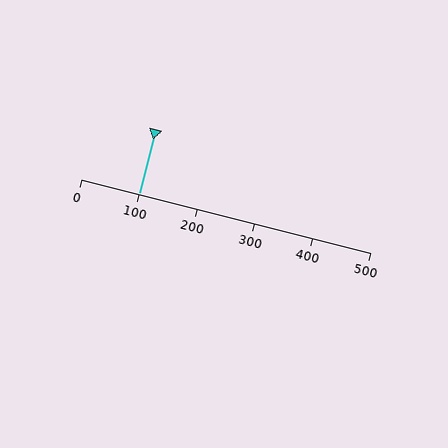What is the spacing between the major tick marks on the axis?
The major ticks are spaced 100 apart.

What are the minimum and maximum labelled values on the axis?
The axis runs from 0 to 500.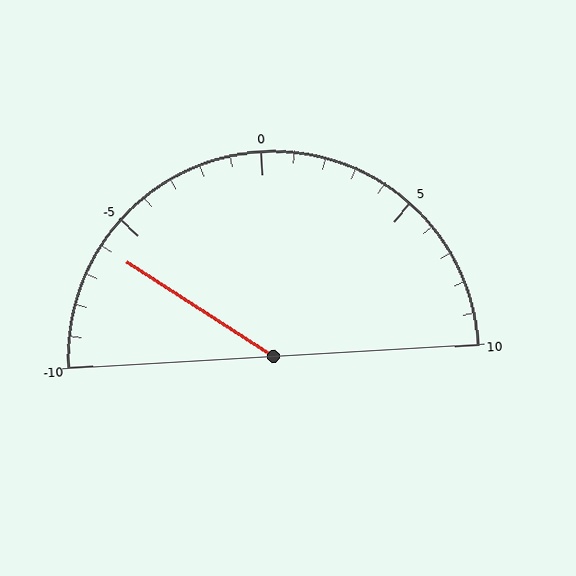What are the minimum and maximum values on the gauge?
The gauge ranges from -10 to 10.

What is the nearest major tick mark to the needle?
The nearest major tick mark is -5.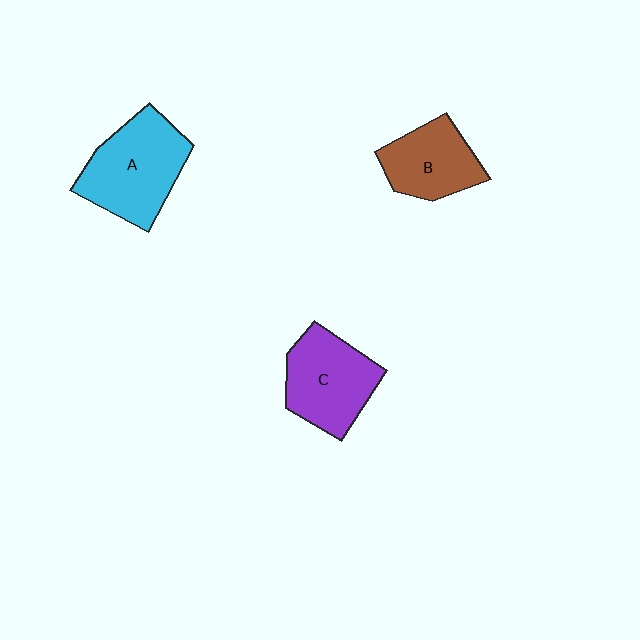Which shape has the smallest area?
Shape B (brown).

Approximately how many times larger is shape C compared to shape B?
Approximately 1.2 times.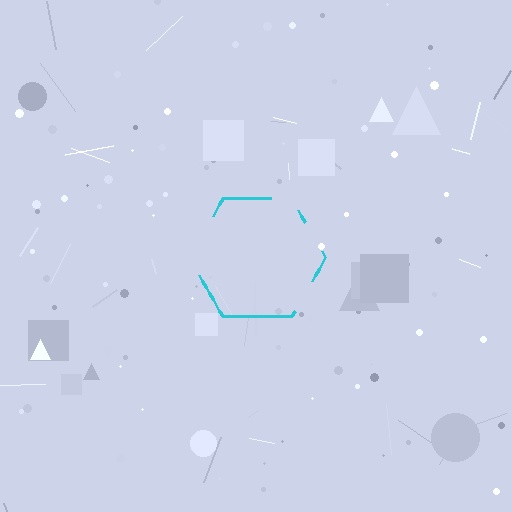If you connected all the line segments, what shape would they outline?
They would outline a hexagon.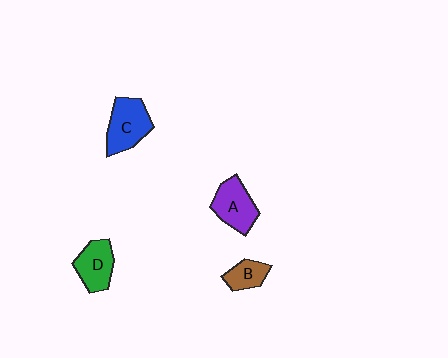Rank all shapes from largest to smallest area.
From largest to smallest: C (blue), A (purple), D (green), B (brown).